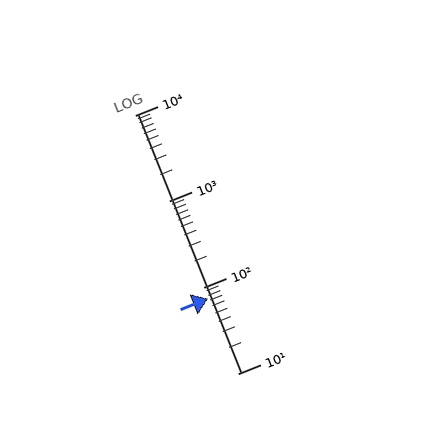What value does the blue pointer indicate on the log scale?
The pointer indicates approximately 73.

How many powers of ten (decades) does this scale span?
The scale spans 3 decades, from 10 to 10000.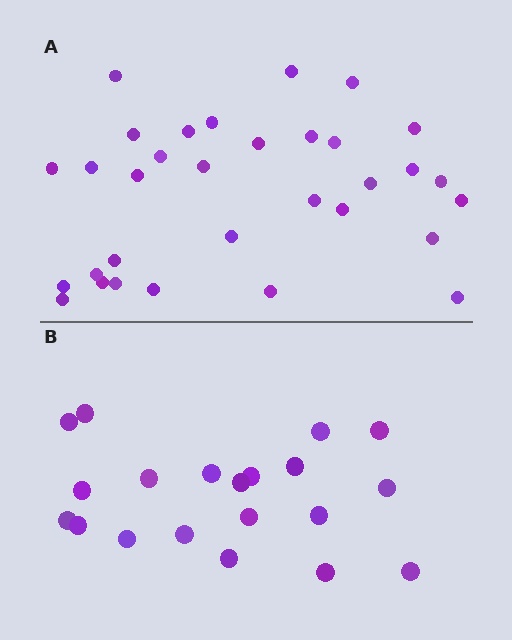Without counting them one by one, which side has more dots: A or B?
Region A (the top region) has more dots.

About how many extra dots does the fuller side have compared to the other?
Region A has roughly 12 or so more dots than region B.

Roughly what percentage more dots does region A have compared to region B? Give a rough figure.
About 60% more.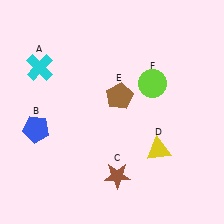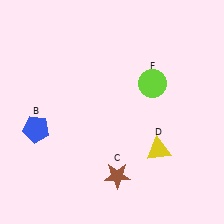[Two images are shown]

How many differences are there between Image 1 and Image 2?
There are 2 differences between the two images.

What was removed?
The cyan cross (A), the brown pentagon (E) were removed in Image 2.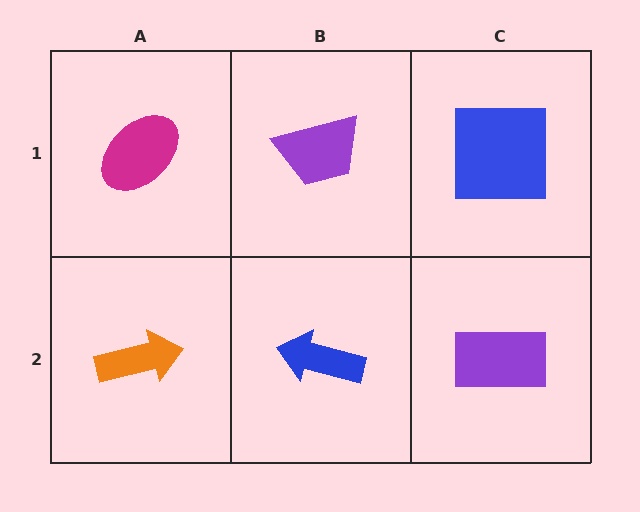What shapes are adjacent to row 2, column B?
A purple trapezoid (row 1, column B), an orange arrow (row 2, column A), a purple rectangle (row 2, column C).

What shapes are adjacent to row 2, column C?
A blue square (row 1, column C), a blue arrow (row 2, column B).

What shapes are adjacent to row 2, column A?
A magenta ellipse (row 1, column A), a blue arrow (row 2, column B).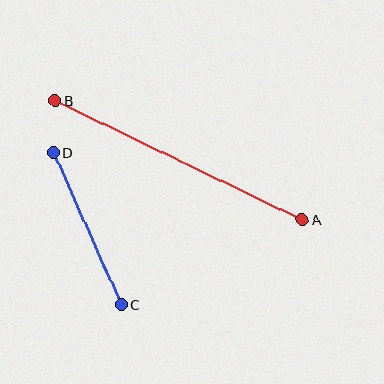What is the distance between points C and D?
The distance is approximately 166 pixels.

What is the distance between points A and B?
The distance is approximately 275 pixels.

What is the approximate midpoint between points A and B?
The midpoint is at approximately (179, 161) pixels.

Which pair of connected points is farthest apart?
Points A and B are farthest apart.